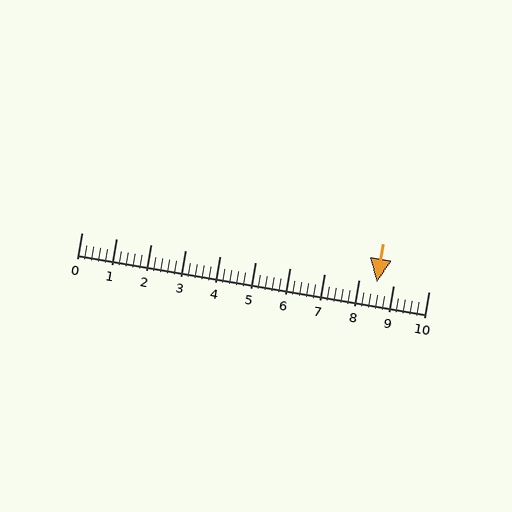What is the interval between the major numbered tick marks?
The major tick marks are spaced 1 units apart.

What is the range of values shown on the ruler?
The ruler shows values from 0 to 10.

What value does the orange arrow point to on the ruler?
The orange arrow points to approximately 8.5.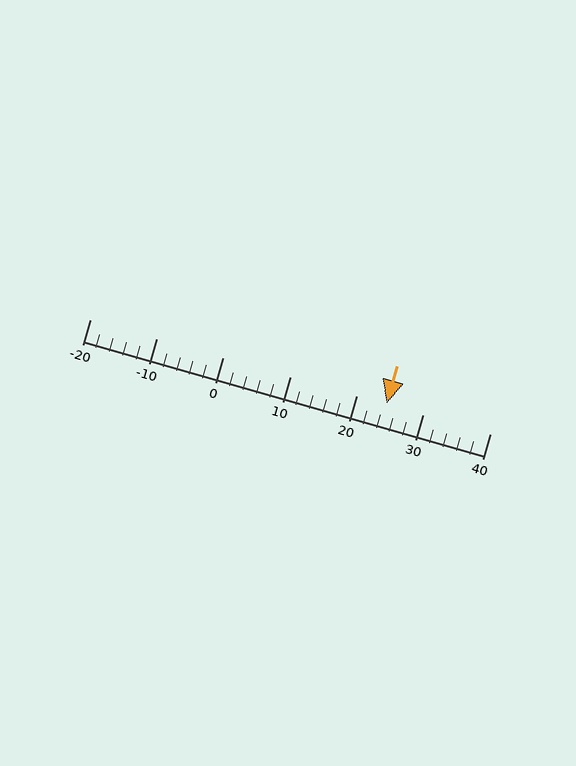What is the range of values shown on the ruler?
The ruler shows values from -20 to 40.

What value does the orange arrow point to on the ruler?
The orange arrow points to approximately 24.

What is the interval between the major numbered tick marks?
The major tick marks are spaced 10 units apart.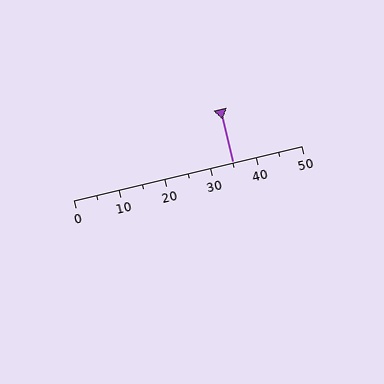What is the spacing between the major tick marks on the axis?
The major ticks are spaced 10 apart.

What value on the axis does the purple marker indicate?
The marker indicates approximately 35.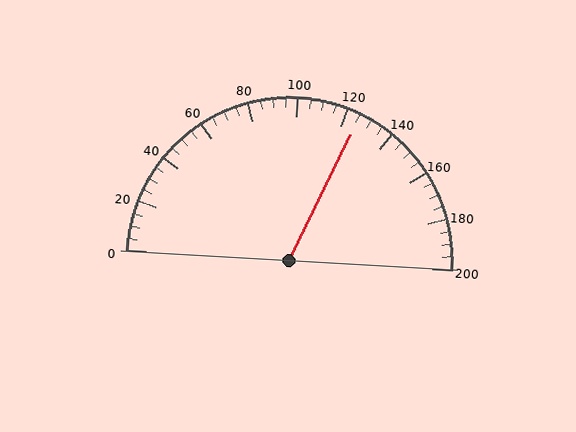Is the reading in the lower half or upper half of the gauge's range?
The reading is in the upper half of the range (0 to 200).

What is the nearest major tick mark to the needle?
The nearest major tick mark is 120.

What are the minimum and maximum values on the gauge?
The gauge ranges from 0 to 200.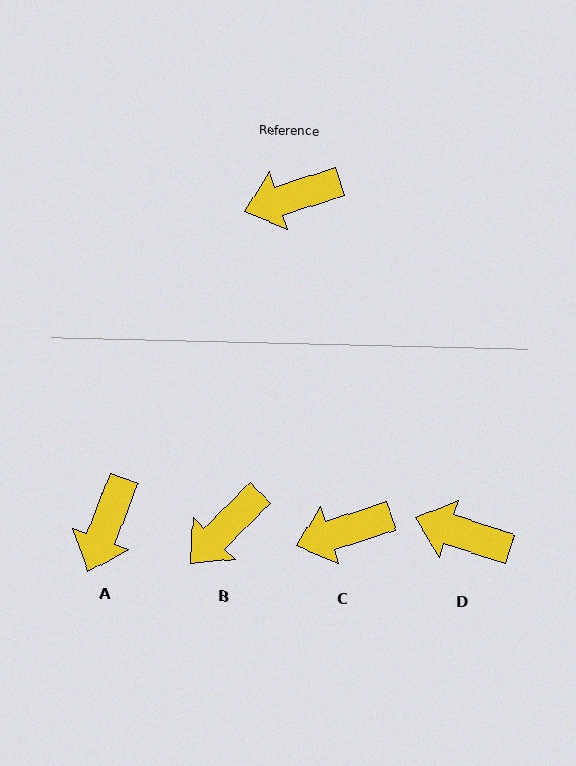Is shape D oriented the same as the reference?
No, it is off by about 36 degrees.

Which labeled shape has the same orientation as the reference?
C.